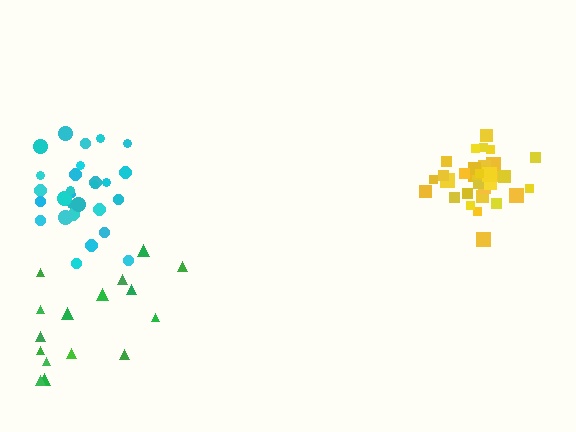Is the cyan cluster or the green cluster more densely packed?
Cyan.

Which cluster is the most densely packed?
Yellow.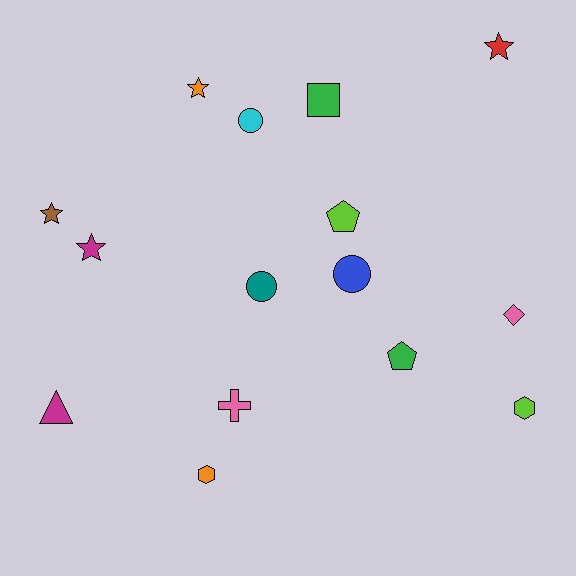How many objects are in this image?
There are 15 objects.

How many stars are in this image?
There are 4 stars.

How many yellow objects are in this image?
There are no yellow objects.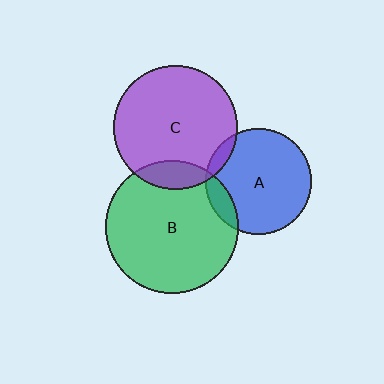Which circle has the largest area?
Circle B (green).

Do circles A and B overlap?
Yes.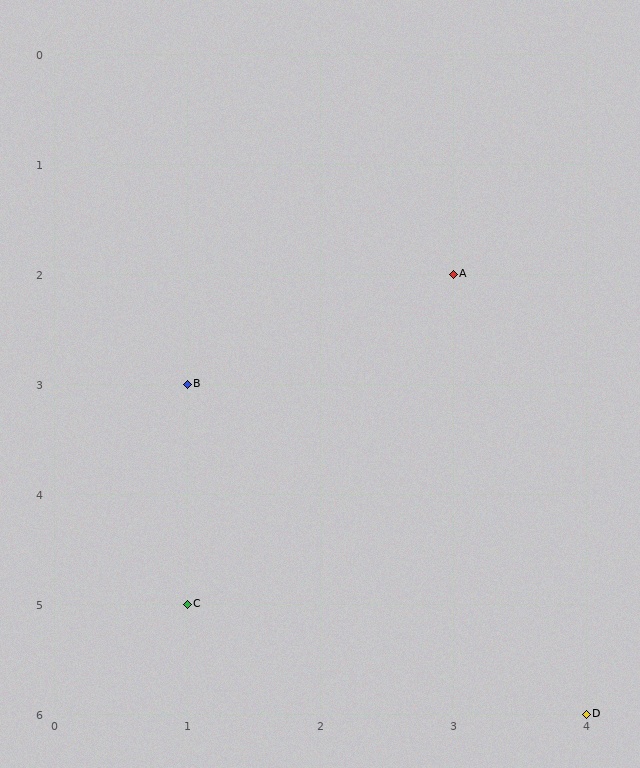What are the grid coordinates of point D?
Point D is at grid coordinates (4, 6).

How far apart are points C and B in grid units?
Points C and B are 2 rows apart.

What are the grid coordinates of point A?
Point A is at grid coordinates (3, 2).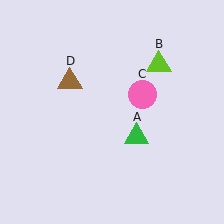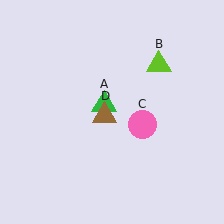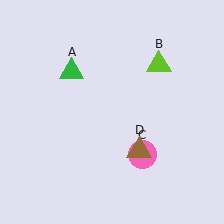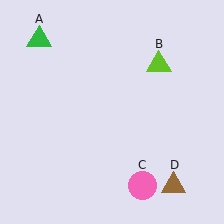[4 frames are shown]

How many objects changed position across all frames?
3 objects changed position: green triangle (object A), pink circle (object C), brown triangle (object D).